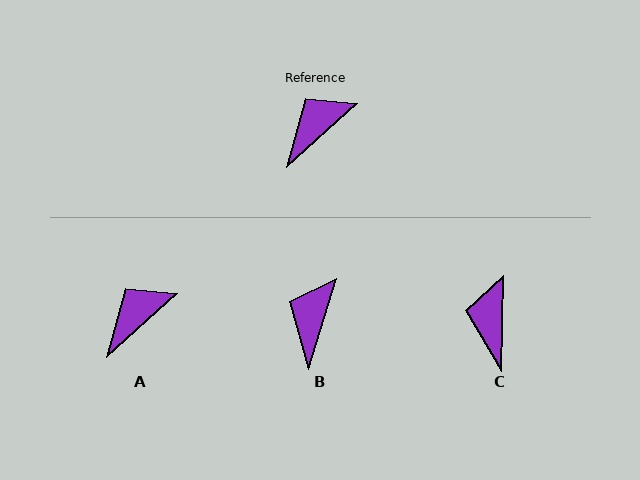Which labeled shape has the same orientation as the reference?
A.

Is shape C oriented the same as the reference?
No, it is off by about 46 degrees.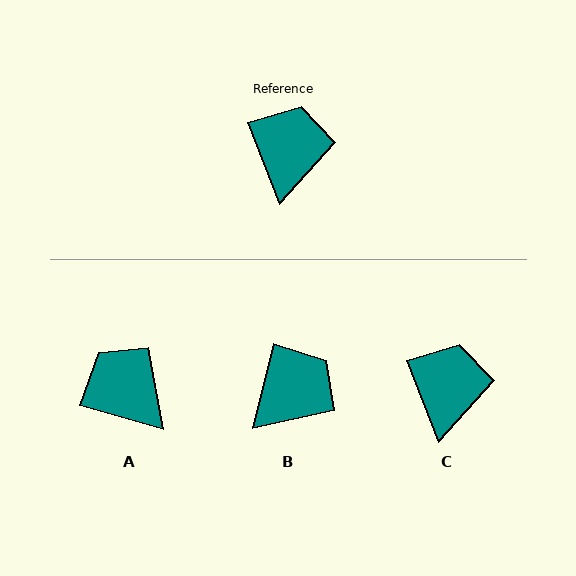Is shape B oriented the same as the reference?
No, it is off by about 35 degrees.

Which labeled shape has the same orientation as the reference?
C.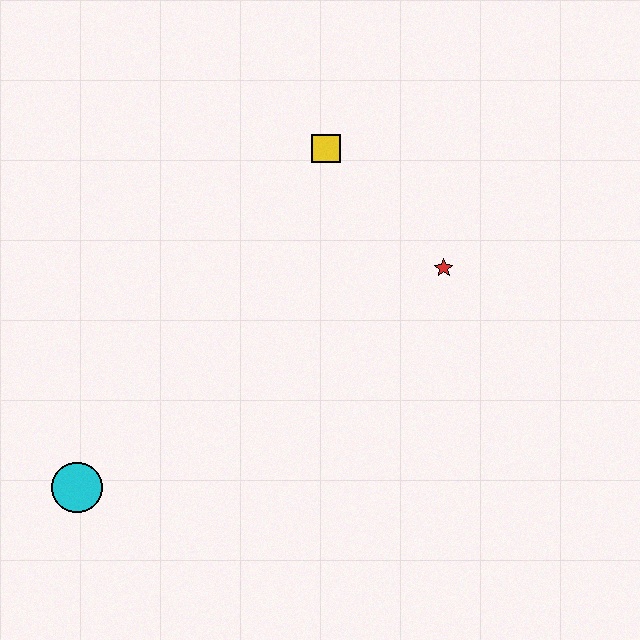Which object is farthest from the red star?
The cyan circle is farthest from the red star.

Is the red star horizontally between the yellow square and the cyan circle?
No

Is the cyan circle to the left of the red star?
Yes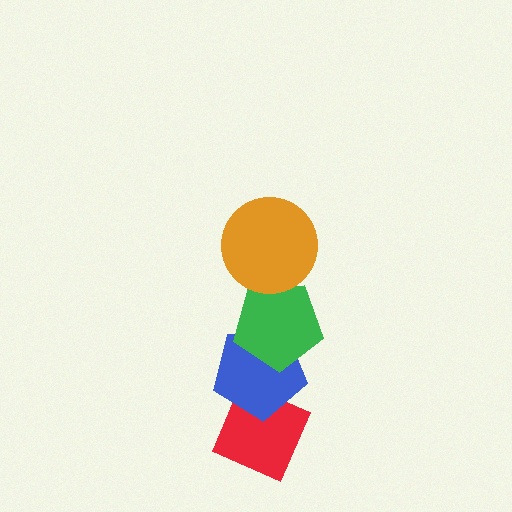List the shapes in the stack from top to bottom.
From top to bottom: the orange circle, the green pentagon, the blue pentagon, the red diamond.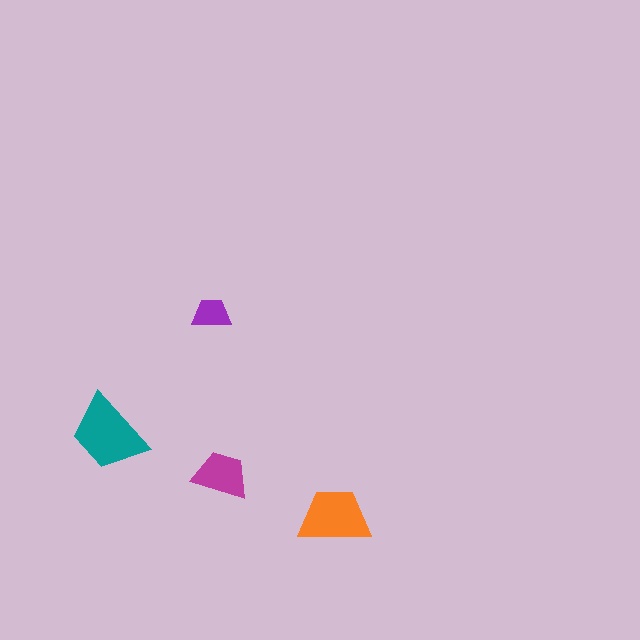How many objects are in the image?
There are 4 objects in the image.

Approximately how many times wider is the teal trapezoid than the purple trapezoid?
About 2 times wider.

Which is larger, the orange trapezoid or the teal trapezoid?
The teal one.